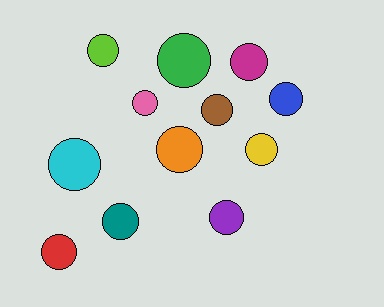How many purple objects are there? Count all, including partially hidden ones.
There is 1 purple object.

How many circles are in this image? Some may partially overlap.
There are 12 circles.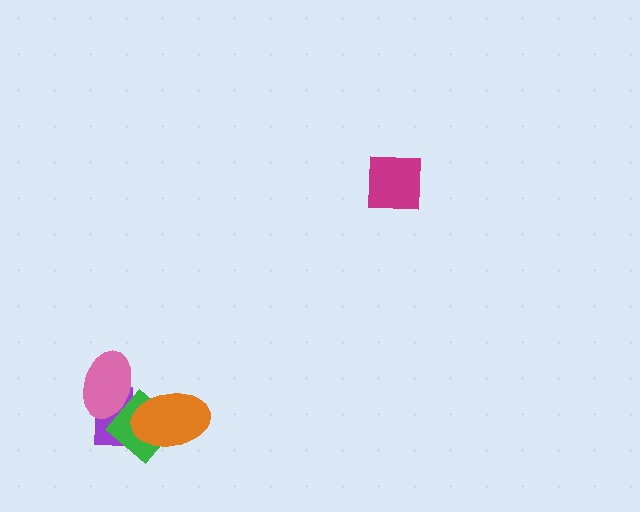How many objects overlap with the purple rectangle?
3 objects overlap with the purple rectangle.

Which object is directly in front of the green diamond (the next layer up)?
The pink ellipse is directly in front of the green diamond.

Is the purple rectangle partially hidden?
Yes, it is partially covered by another shape.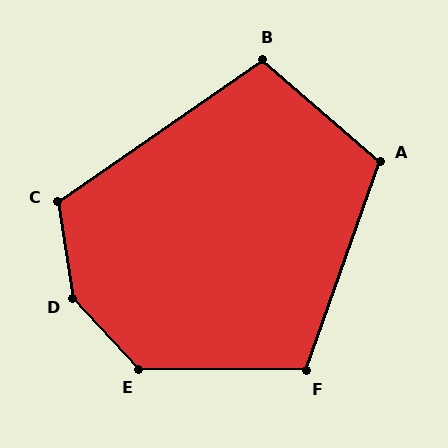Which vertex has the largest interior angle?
D, at approximately 146 degrees.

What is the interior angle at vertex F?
Approximately 109 degrees (obtuse).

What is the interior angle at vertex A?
Approximately 111 degrees (obtuse).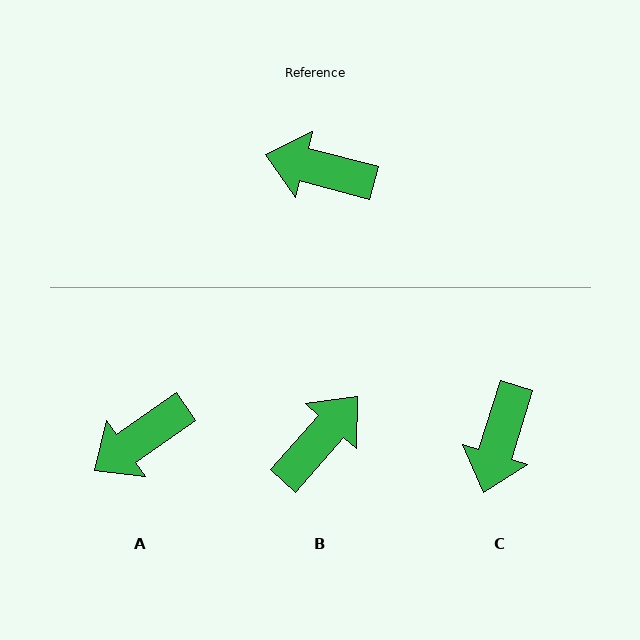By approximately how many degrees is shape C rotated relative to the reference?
Approximately 87 degrees counter-clockwise.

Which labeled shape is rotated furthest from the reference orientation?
B, about 117 degrees away.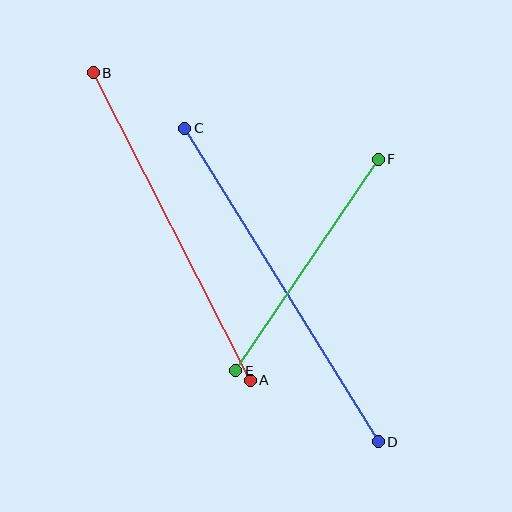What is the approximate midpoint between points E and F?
The midpoint is at approximately (307, 265) pixels.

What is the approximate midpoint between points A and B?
The midpoint is at approximately (172, 226) pixels.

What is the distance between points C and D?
The distance is approximately 368 pixels.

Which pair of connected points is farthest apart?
Points C and D are farthest apart.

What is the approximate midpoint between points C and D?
The midpoint is at approximately (281, 285) pixels.